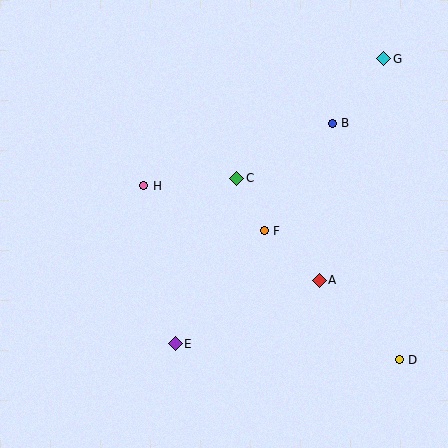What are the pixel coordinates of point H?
Point H is at (144, 186).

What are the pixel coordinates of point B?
Point B is at (332, 123).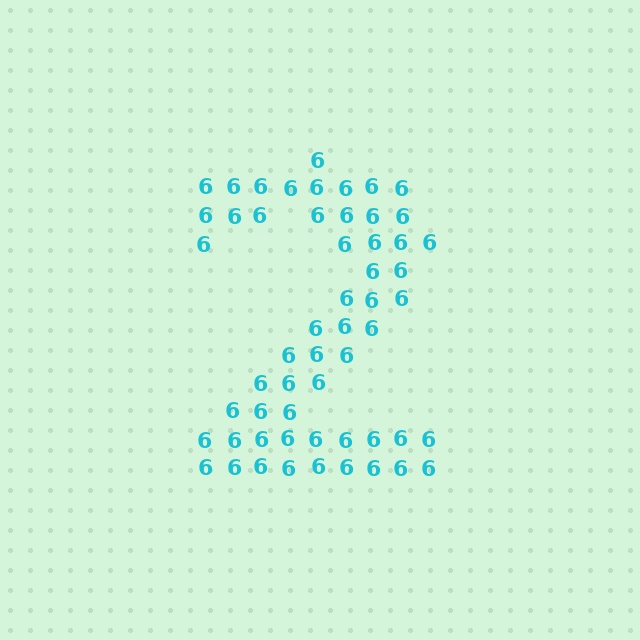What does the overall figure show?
The overall figure shows the digit 2.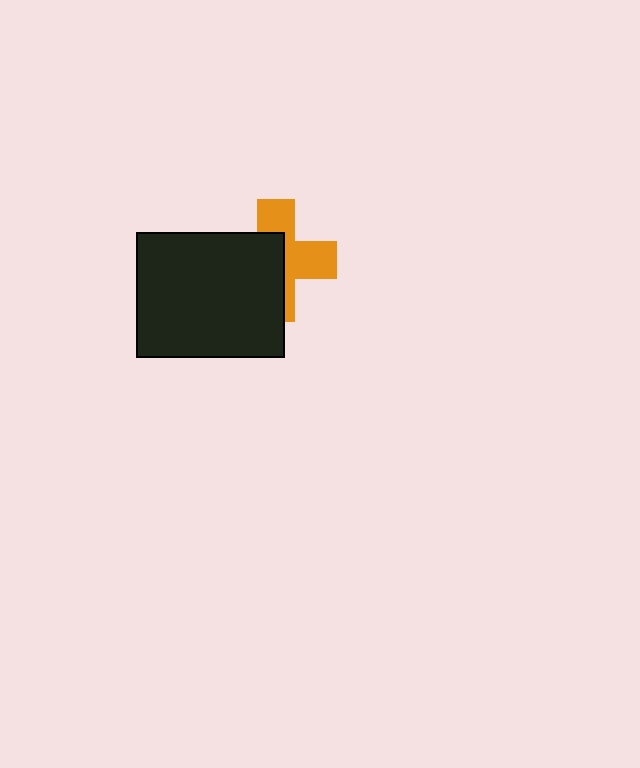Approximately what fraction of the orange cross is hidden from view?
Roughly 53% of the orange cross is hidden behind the black rectangle.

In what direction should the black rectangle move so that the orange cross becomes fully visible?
The black rectangle should move left. That is the shortest direction to clear the overlap and leave the orange cross fully visible.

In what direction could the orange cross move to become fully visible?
The orange cross could move right. That would shift it out from behind the black rectangle entirely.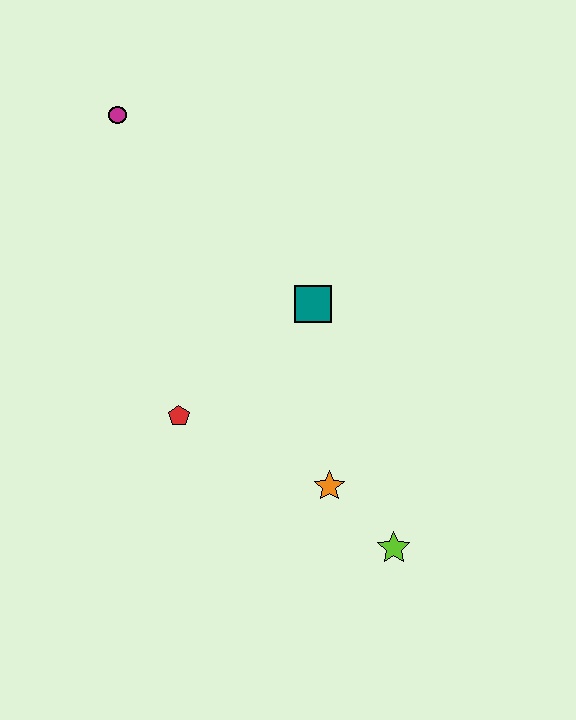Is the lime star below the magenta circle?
Yes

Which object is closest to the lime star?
The orange star is closest to the lime star.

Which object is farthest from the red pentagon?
The magenta circle is farthest from the red pentagon.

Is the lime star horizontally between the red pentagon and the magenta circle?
No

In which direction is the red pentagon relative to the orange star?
The red pentagon is to the left of the orange star.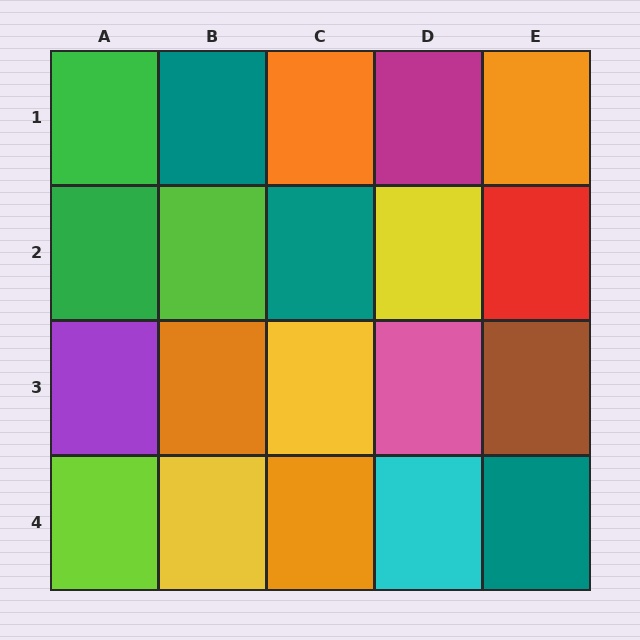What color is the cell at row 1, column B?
Teal.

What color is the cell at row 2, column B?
Lime.